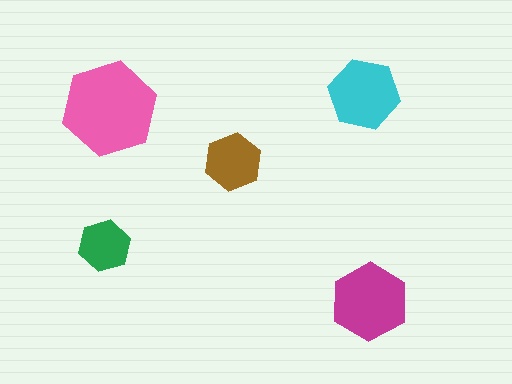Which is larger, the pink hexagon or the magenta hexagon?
The pink one.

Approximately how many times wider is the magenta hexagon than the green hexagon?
About 1.5 times wider.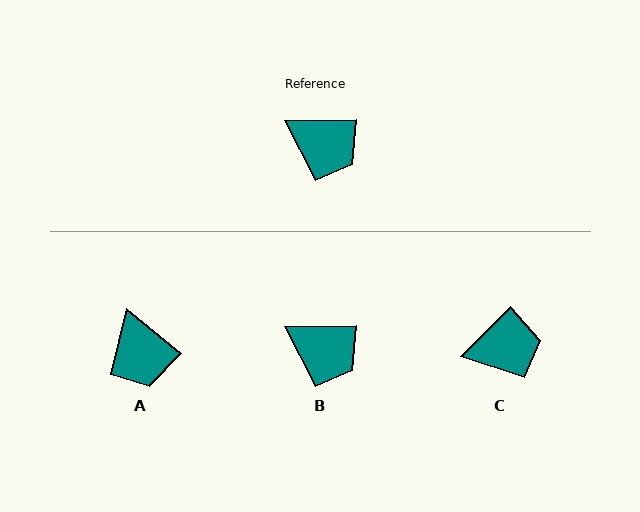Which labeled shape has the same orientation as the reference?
B.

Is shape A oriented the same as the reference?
No, it is off by about 40 degrees.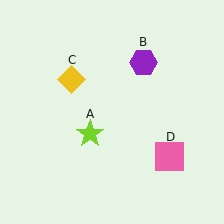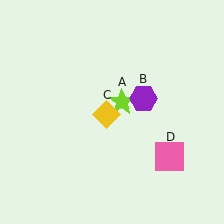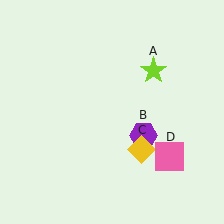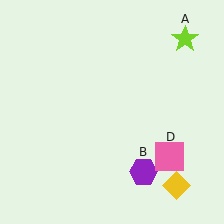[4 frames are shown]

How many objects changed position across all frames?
3 objects changed position: lime star (object A), purple hexagon (object B), yellow diamond (object C).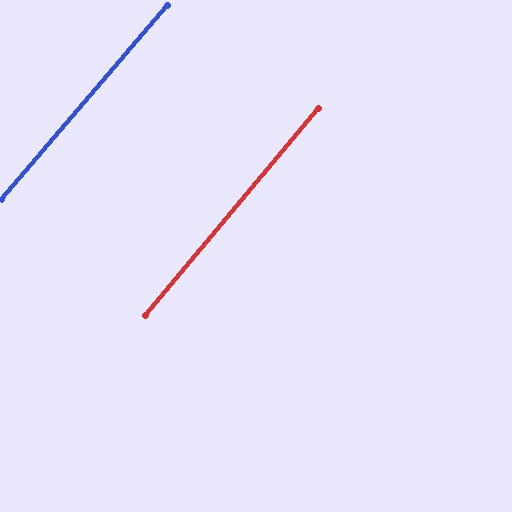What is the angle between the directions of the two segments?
Approximately 1 degree.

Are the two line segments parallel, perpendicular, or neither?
Parallel — their directions differ by only 0.7°.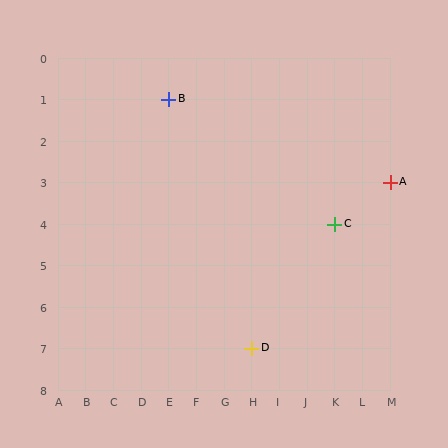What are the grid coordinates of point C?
Point C is at grid coordinates (K, 4).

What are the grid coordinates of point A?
Point A is at grid coordinates (M, 3).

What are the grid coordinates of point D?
Point D is at grid coordinates (H, 7).